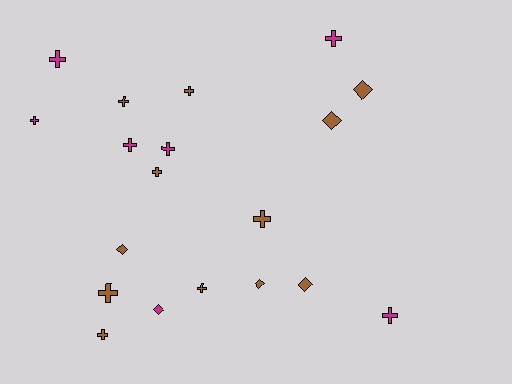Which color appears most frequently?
Brown, with 12 objects.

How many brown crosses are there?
There are 7 brown crosses.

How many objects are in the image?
There are 19 objects.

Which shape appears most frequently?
Cross, with 13 objects.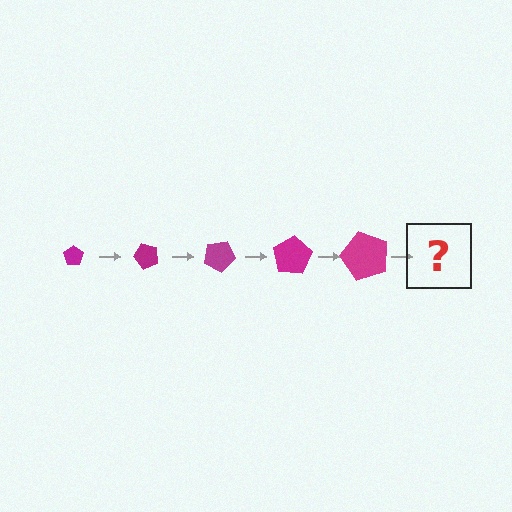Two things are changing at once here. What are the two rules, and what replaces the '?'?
The two rules are that the pentagon grows larger each step and it rotates 50 degrees each step. The '?' should be a pentagon, larger than the previous one and rotated 250 degrees from the start.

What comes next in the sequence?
The next element should be a pentagon, larger than the previous one and rotated 250 degrees from the start.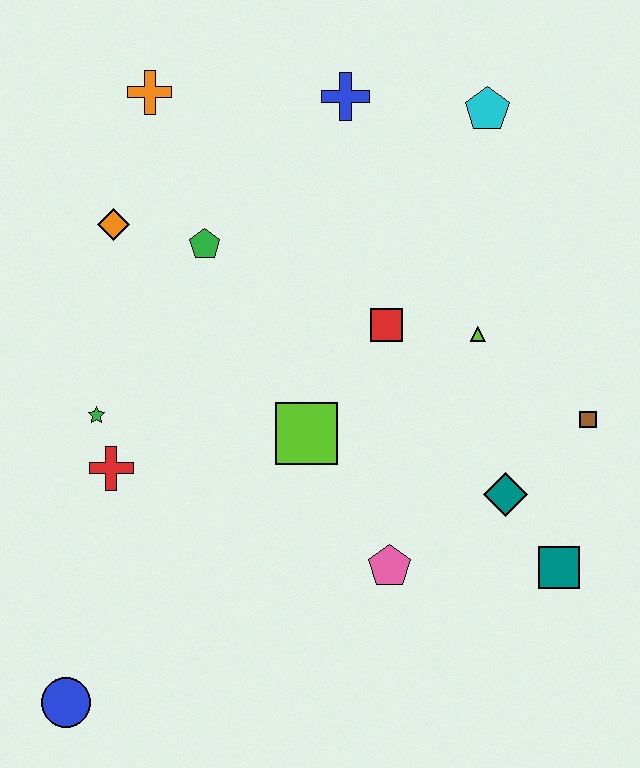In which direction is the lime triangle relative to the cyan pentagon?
The lime triangle is below the cyan pentagon.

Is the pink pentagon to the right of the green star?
Yes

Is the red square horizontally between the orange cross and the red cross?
No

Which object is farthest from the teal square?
The orange cross is farthest from the teal square.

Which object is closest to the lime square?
The red square is closest to the lime square.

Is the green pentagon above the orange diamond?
No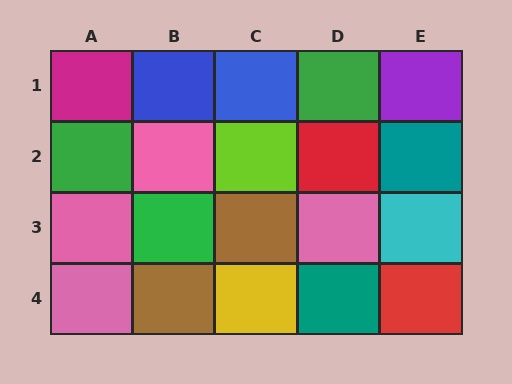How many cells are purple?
1 cell is purple.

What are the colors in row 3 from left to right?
Pink, green, brown, pink, cyan.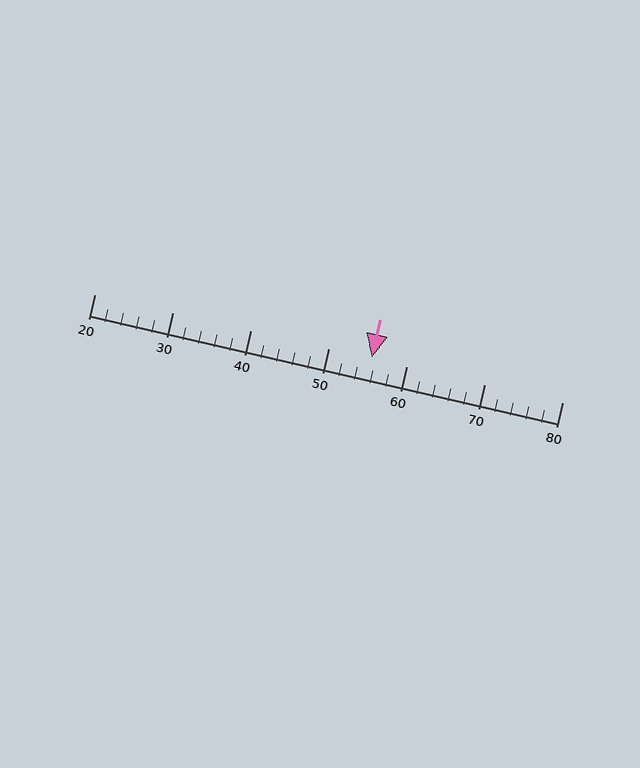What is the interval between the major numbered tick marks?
The major tick marks are spaced 10 units apart.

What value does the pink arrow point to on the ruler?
The pink arrow points to approximately 56.